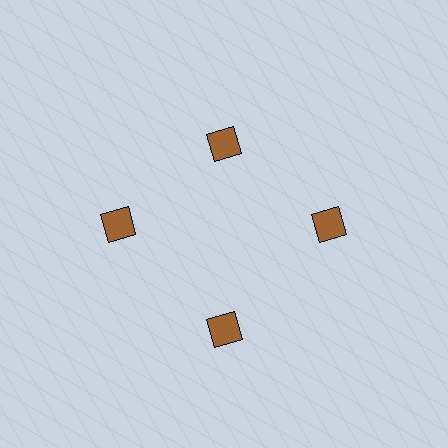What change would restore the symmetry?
The symmetry would be restored by moving it outward, back onto the ring so that all 4 squares sit at equal angles and equal distance from the center.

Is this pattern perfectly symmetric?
No. The 4 brown squares are arranged in a ring, but one element near the 12 o'clock position is pulled inward toward the center, breaking the 4-fold rotational symmetry.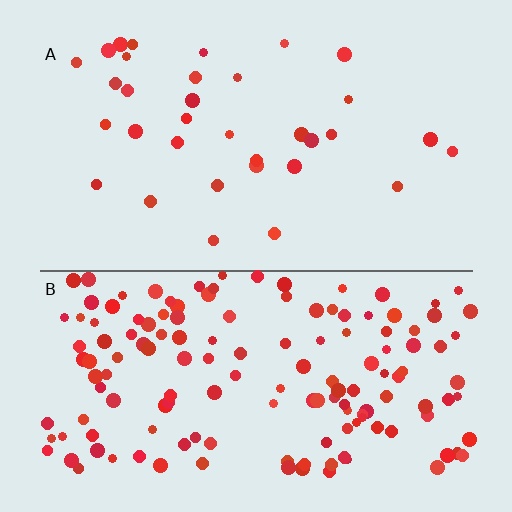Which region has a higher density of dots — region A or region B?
B (the bottom).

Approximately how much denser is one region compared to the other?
Approximately 4.3× — region B over region A.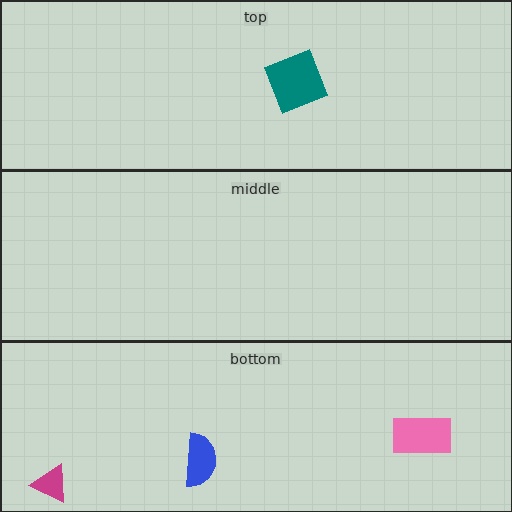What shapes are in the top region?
The teal square.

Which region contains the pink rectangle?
The bottom region.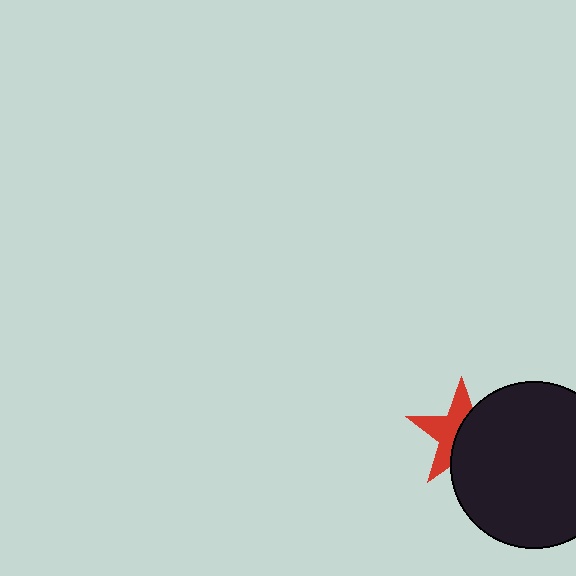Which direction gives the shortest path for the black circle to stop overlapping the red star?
Moving right gives the shortest separation.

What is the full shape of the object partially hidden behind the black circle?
The partially hidden object is a red star.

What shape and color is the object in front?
The object in front is a black circle.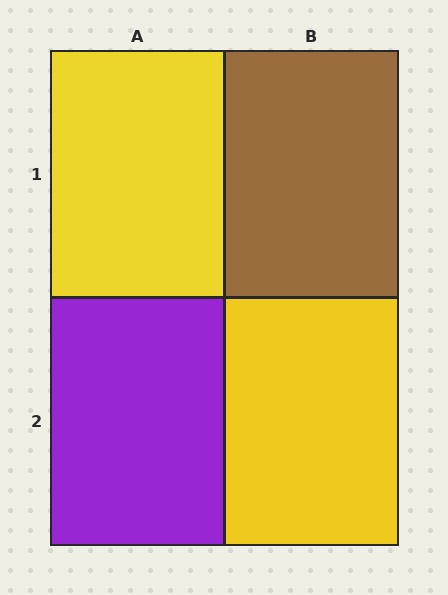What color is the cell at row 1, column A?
Yellow.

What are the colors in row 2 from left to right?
Purple, yellow.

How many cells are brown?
1 cell is brown.